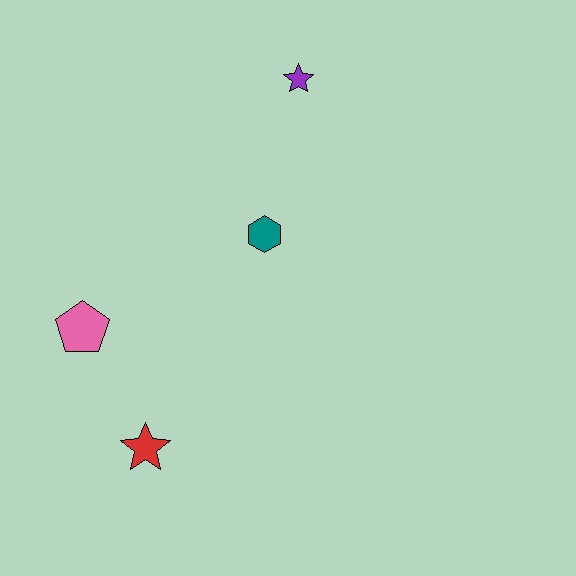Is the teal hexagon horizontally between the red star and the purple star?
Yes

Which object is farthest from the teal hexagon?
The red star is farthest from the teal hexagon.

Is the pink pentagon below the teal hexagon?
Yes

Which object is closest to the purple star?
The teal hexagon is closest to the purple star.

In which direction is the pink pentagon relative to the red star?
The pink pentagon is above the red star.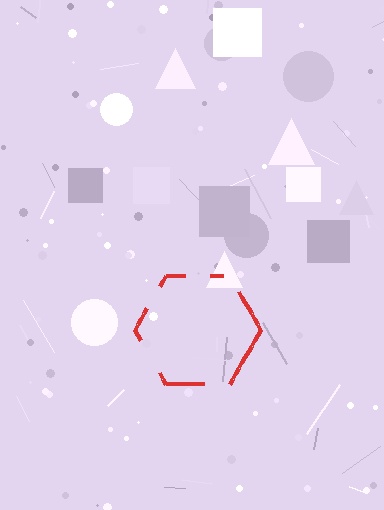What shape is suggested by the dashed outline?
The dashed outline suggests a hexagon.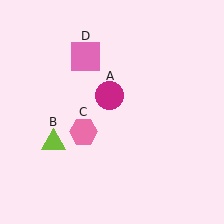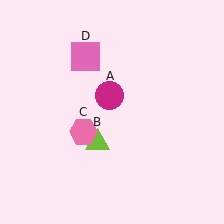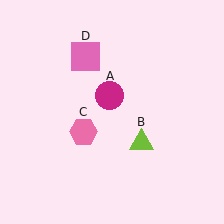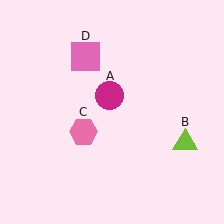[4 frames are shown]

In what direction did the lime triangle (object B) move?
The lime triangle (object B) moved right.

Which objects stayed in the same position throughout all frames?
Magenta circle (object A) and pink hexagon (object C) and pink square (object D) remained stationary.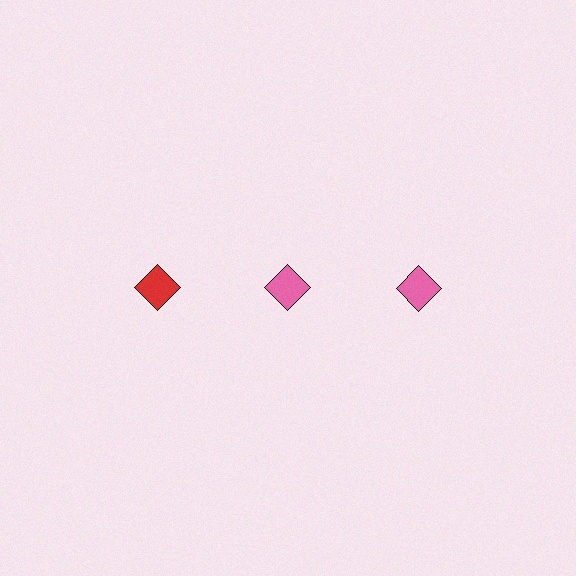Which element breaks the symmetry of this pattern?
The red diamond in the top row, leftmost column breaks the symmetry. All other shapes are pink diamonds.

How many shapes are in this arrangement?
There are 3 shapes arranged in a grid pattern.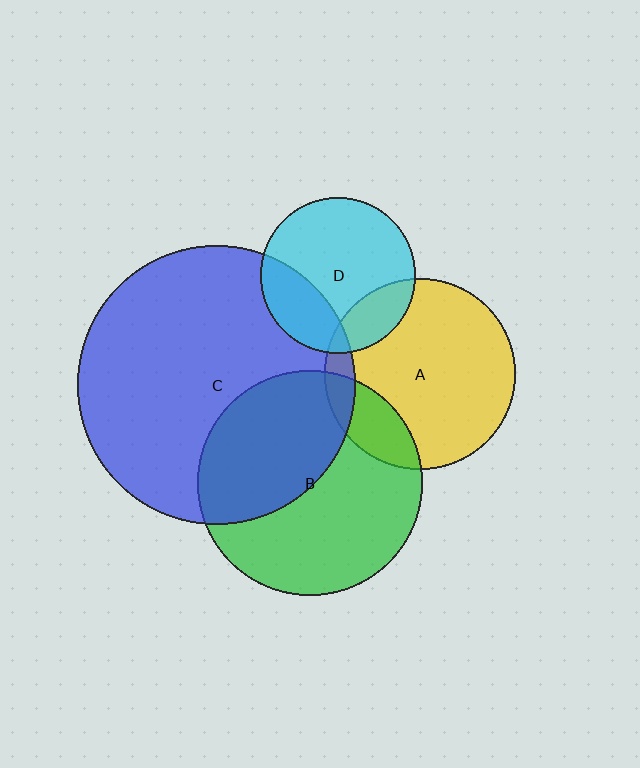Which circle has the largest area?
Circle C (blue).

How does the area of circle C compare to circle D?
Approximately 3.2 times.